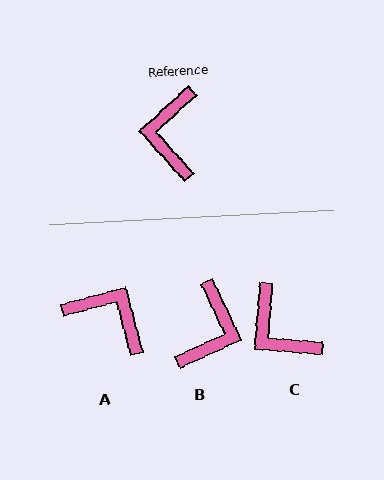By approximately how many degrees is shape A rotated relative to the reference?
Approximately 118 degrees clockwise.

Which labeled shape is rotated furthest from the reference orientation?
B, about 163 degrees away.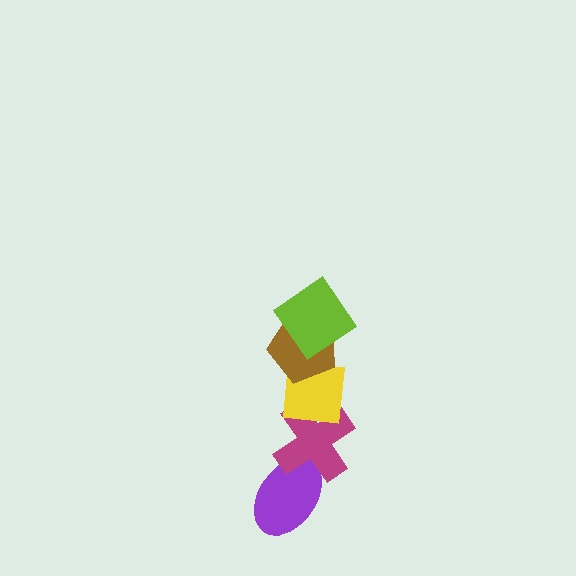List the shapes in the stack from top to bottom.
From top to bottom: the lime diamond, the brown pentagon, the yellow square, the magenta cross, the purple ellipse.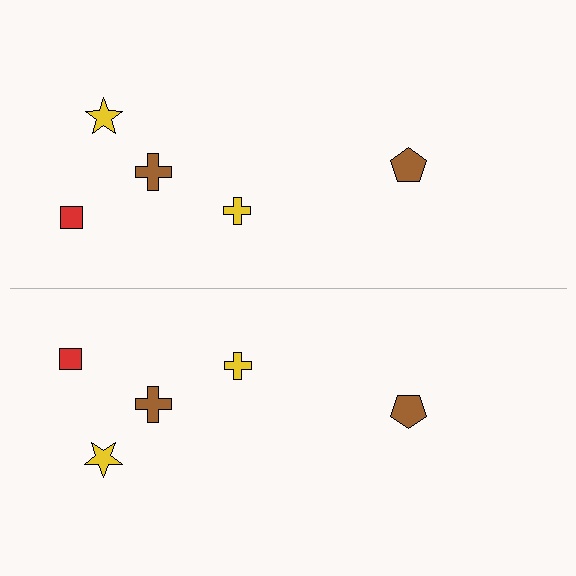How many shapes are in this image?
There are 10 shapes in this image.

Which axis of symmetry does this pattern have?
The pattern has a horizontal axis of symmetry running through the center of the image.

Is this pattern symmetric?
Yes, this pattern has bilateral (reflection) symmetry.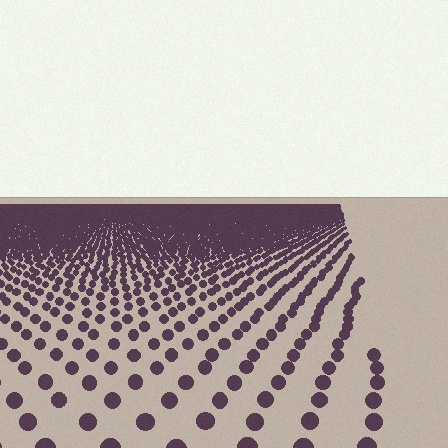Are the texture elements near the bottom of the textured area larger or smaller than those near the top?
Larger. Near the bottom, elements are closer to the viewer and appear at a bigger on-screen size.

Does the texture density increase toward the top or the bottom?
Density increases toward the top.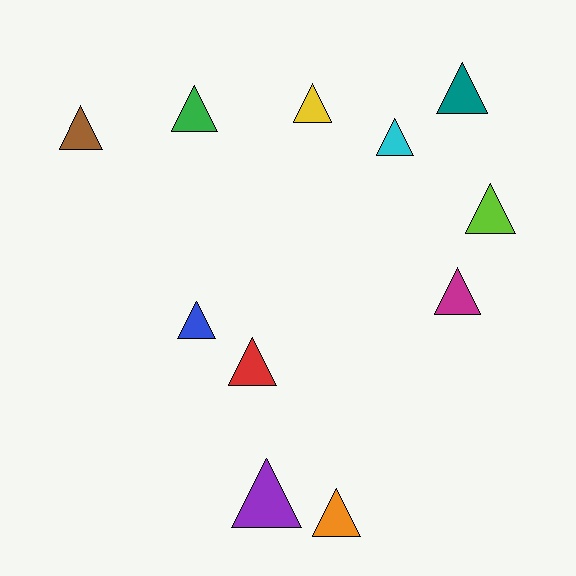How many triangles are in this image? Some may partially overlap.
There are 11 triangles.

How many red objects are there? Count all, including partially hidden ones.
There is 1 red object.